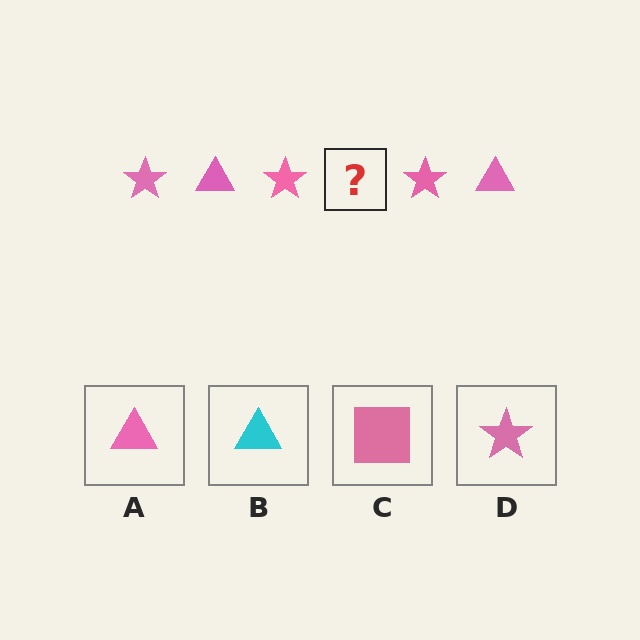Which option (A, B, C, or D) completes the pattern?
A.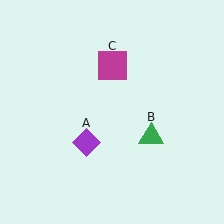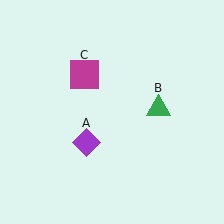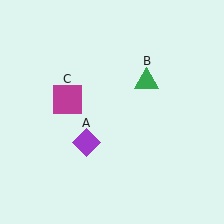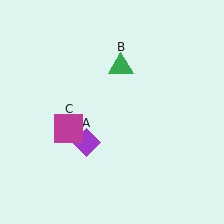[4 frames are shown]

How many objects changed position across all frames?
2 objects changed position: green triangle (object B), magenta square (object C).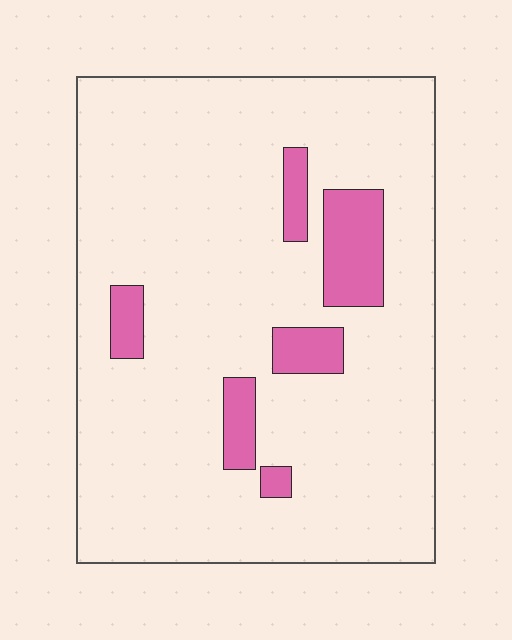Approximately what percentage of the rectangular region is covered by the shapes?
Approximately 10%.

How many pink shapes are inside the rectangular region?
6.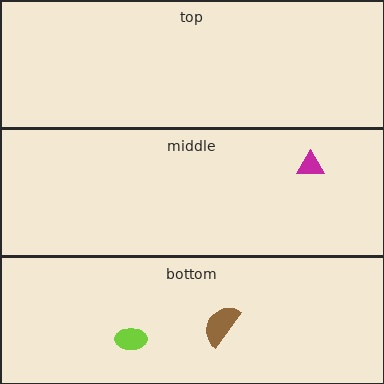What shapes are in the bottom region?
The brown semicircle, the lime ellipse.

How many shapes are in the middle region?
1.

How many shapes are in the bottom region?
2.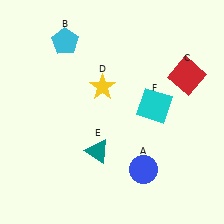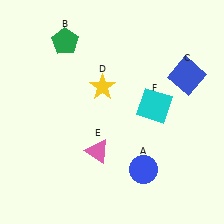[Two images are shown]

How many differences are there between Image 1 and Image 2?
There are 3 differences between the two images.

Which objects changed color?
B changed from cyan to green. C changed from red to blue. E changed from teal to pink.